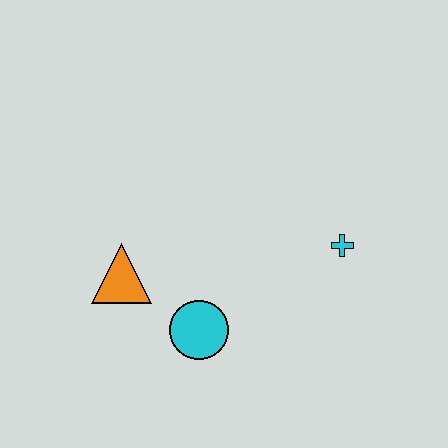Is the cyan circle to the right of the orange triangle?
Yes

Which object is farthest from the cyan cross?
The orange triangle is farthest from the cyan cross.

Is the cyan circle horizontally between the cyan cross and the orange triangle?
Yes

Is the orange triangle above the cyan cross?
No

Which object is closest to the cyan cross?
The cyan circle is closest to the cyan cross.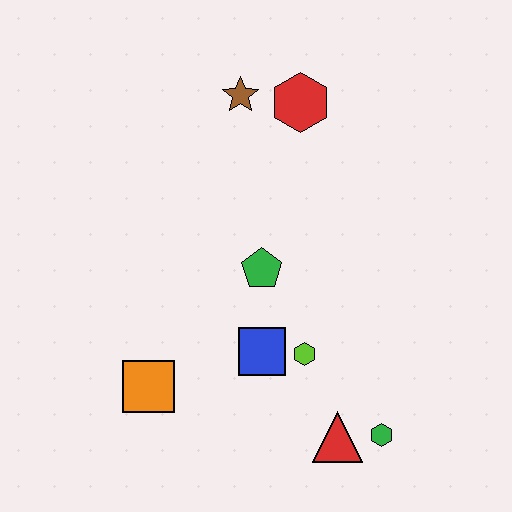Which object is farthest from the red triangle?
The brown star is farthest from the red triangle.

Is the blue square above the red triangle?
Yes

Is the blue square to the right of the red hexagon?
No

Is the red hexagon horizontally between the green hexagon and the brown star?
Yes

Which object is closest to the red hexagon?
The brown star is closest to the red hexagon.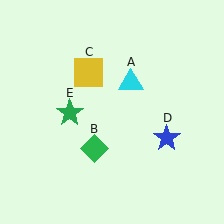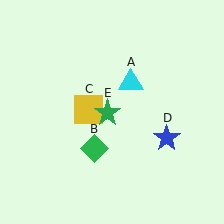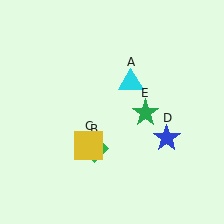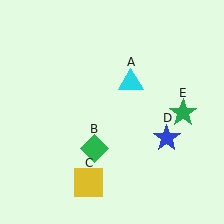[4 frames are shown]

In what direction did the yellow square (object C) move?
The yellow square (object C) moved down.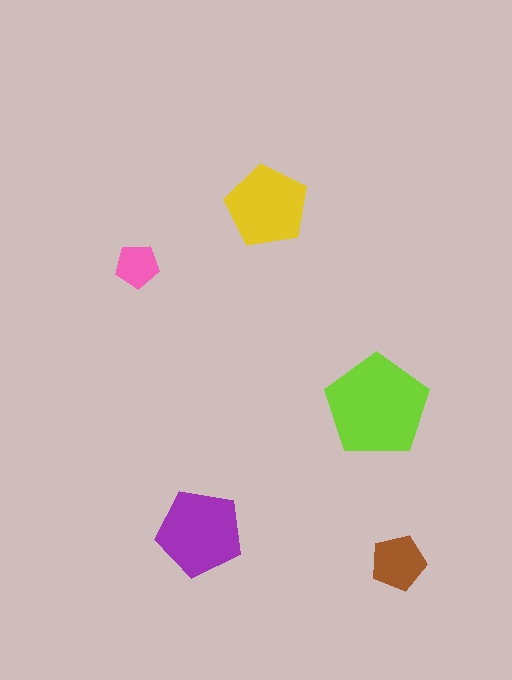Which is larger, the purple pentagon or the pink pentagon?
The purple one.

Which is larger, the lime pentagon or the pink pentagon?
The lime one.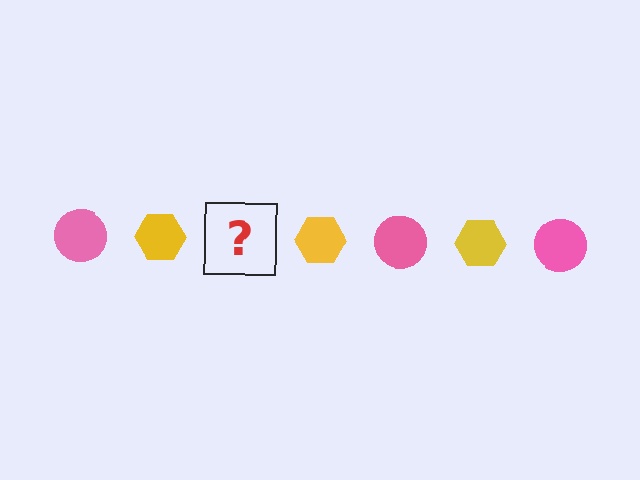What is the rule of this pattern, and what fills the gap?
The rule is that the pattern alternates between pink circle and yellow hexagon. The gap should be filled with a pink circle.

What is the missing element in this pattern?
The missing element is a pink circle.